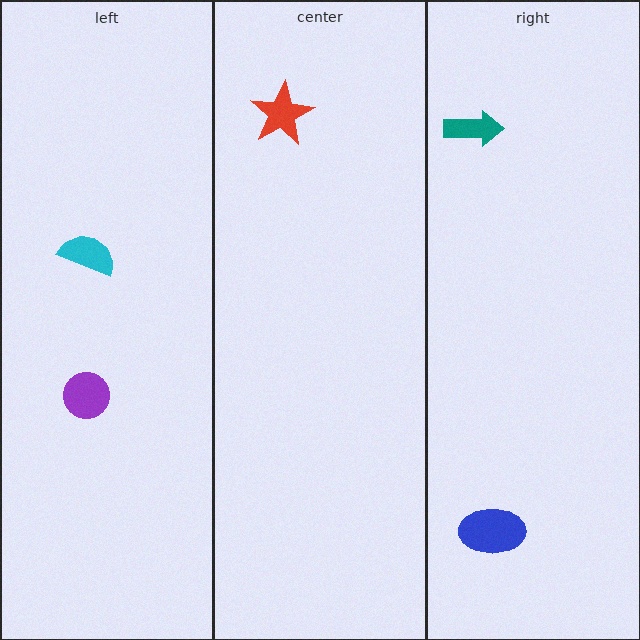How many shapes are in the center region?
1.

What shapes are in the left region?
The cyan semicircle, the purple circle.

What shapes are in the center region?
The red star.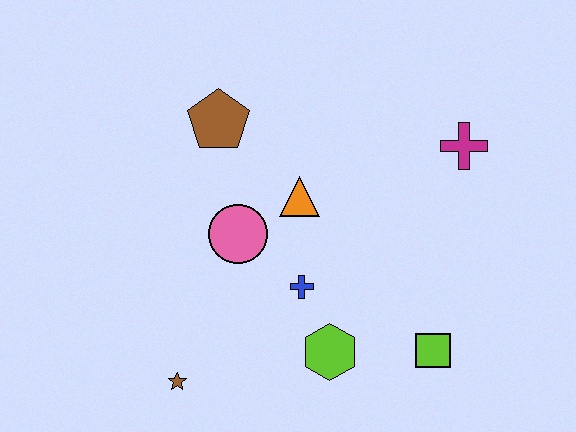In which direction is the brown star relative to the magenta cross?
The brown star is to the left of the magenta cross.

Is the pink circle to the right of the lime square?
No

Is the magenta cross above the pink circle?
Yes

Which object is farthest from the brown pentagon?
The lime square is farthest from the brown pentagon.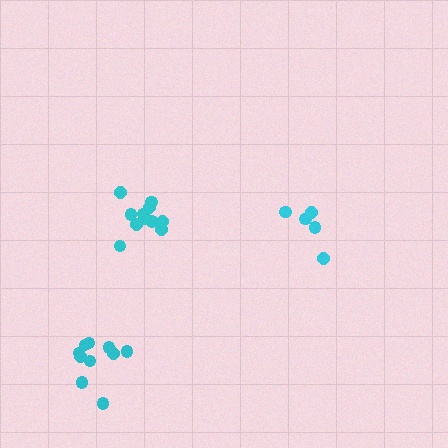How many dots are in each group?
Group 1: 10 dots, Group 2: 11 dots, Group 3: 5 dots (26 total).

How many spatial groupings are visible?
There are 3 spatial groupings.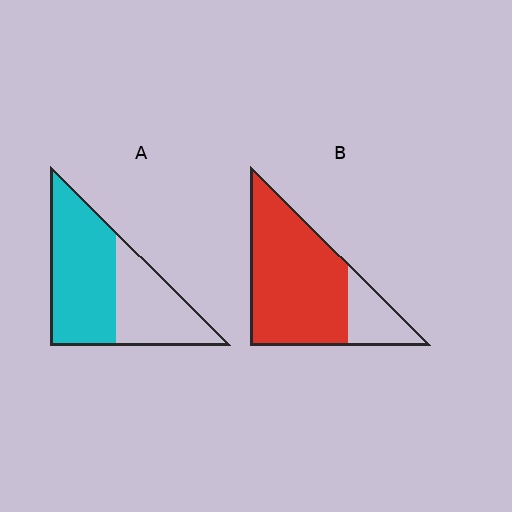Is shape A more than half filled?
Yes.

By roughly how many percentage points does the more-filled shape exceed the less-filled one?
By roughly 20 percentage points (B over A).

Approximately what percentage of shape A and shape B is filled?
A is approximately 60% and B is approximately 80%.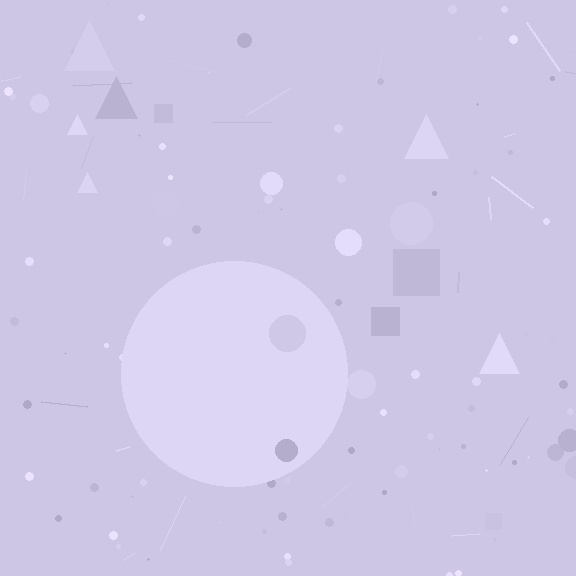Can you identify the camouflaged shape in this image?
The camouflaged shape is a circle.